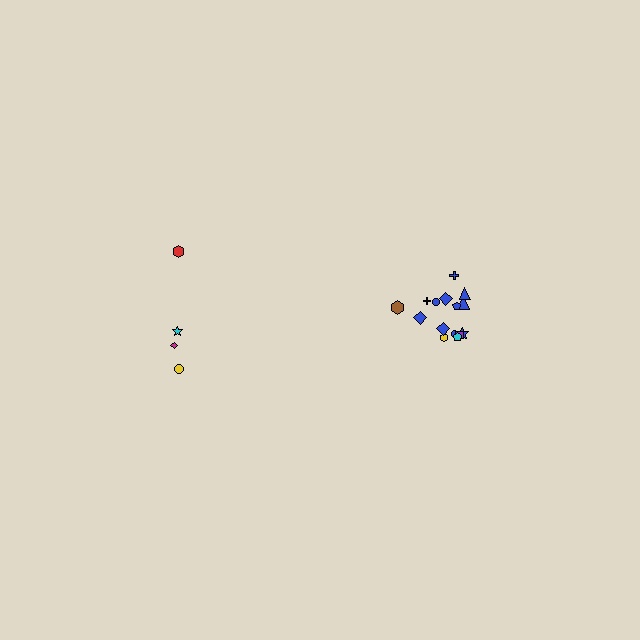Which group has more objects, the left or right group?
The right group.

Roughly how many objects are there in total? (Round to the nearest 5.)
Roughly 20 objects in total.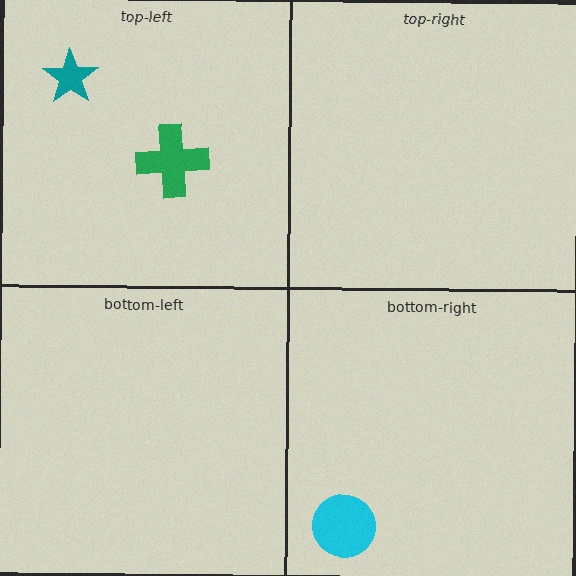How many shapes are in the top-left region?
2.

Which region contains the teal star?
The top-left region.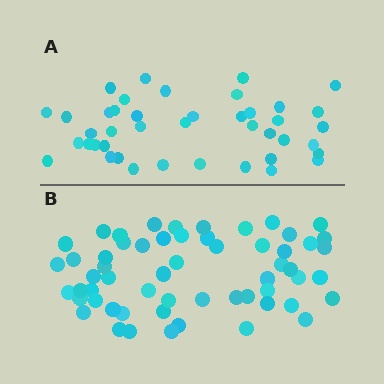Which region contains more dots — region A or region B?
Region B (the bottom region) has more dots.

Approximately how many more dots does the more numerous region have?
Region B has approximately 15 more dots than region A.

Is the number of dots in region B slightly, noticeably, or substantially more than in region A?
Region B has noticeably more, but not dramatically so. The ratio is roughly 1.4 to 1.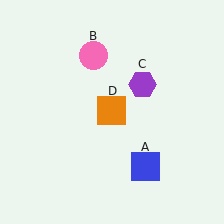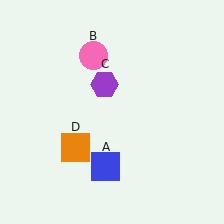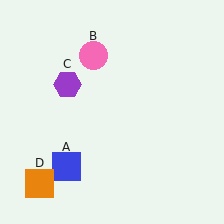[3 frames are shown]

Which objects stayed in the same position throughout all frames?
Pink circle (object B) remained stationary.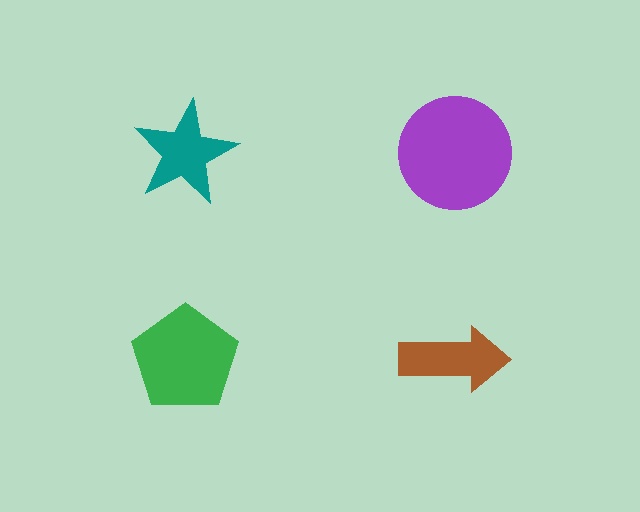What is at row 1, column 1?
A teal star.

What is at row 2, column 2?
A brown arrow.